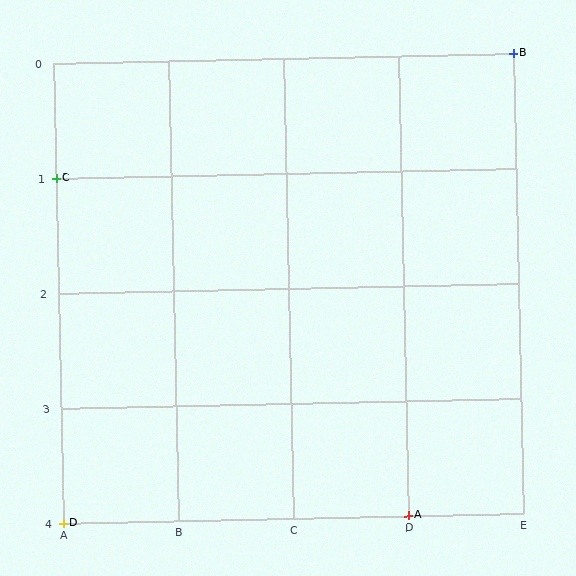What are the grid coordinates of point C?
Point C is at grid coordinates (A, 1).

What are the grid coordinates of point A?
Point A is at grid coordinates (D, 4).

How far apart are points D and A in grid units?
Points D and A are 3 columns apart.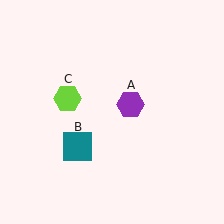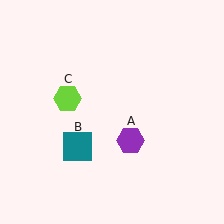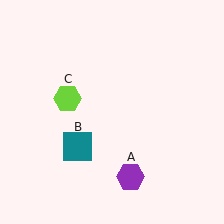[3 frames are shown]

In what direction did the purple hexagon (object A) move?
The purple hexagon (object A) moved down.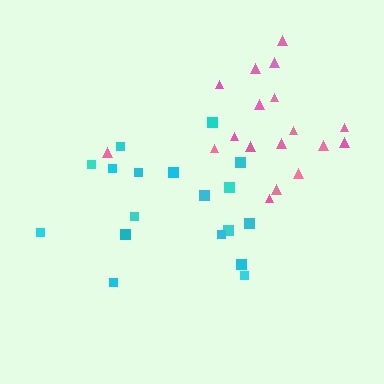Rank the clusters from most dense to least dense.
pink, cyan.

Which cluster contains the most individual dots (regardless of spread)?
Cyan (18).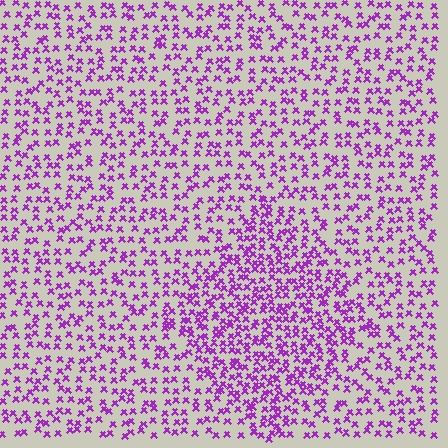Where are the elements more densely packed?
The elements are more densely packed inside the diamond boundary.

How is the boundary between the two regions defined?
The boundary is defined by a change in element density (approximately 1.7x ratio). All elements are the same color, size, and shape.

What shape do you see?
I see a diamond.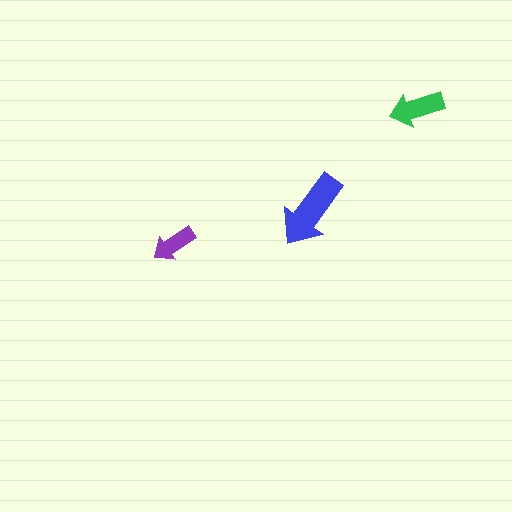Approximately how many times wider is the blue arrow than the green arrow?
About 1.5 times wider.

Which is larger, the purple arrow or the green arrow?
The green one.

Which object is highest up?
The green arrow is topmost.